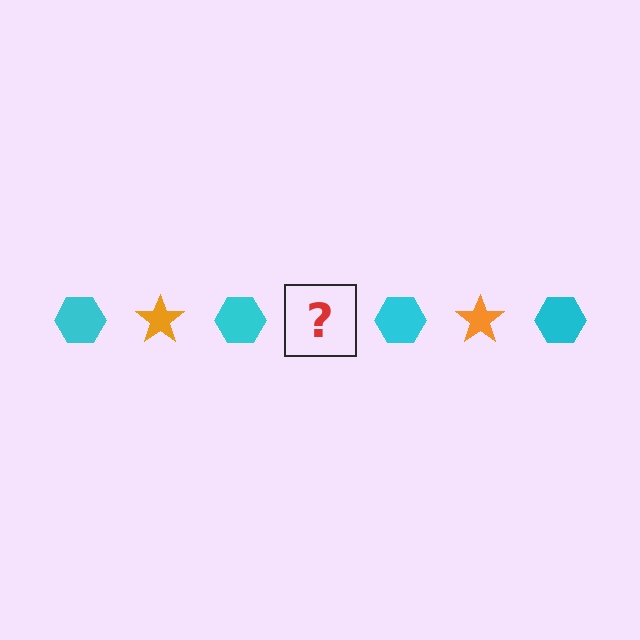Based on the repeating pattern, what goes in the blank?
The blank should be an orange star.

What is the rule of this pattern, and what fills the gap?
The rule is that the pattern alternates between cyan hexagon and orange star. The gap should be filled with an orange star.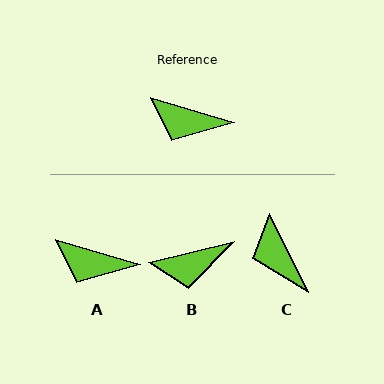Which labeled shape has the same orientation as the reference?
A.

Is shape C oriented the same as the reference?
No, it is off by about 48 degrees.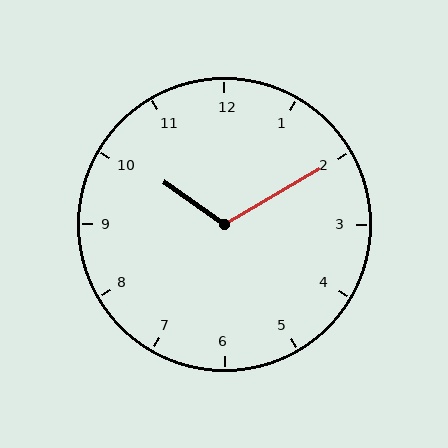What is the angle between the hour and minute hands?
Approximately 115 degrees.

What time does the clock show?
10:10.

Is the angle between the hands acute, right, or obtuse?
It is obtuse.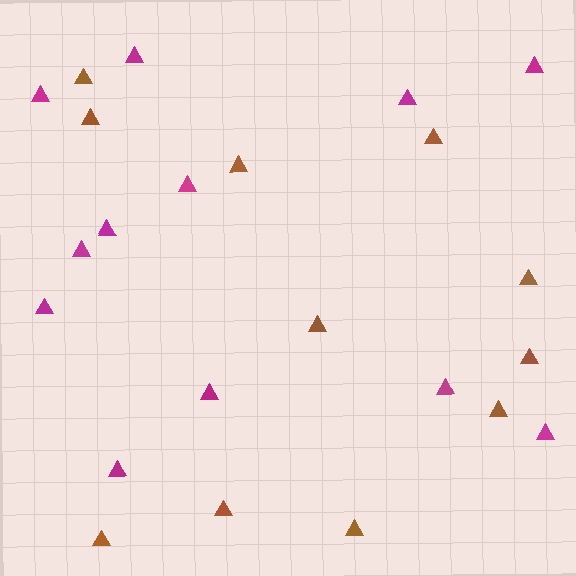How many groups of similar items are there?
There are 2 groups: one group of magenta triangles (12) and one group of brown triangles (11).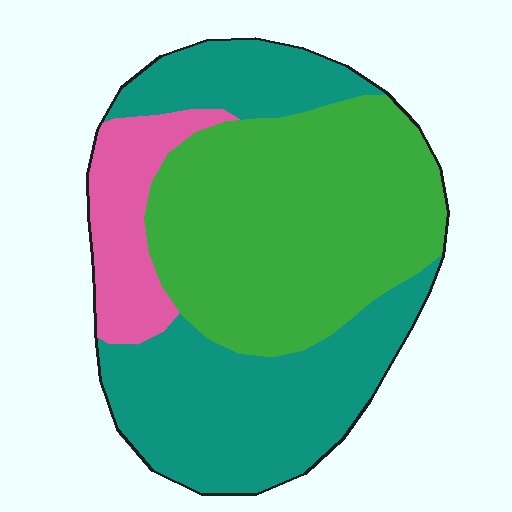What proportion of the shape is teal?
Teal covers roughly 40% of the shape.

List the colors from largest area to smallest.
From largest to smallest: green, teal, pink.